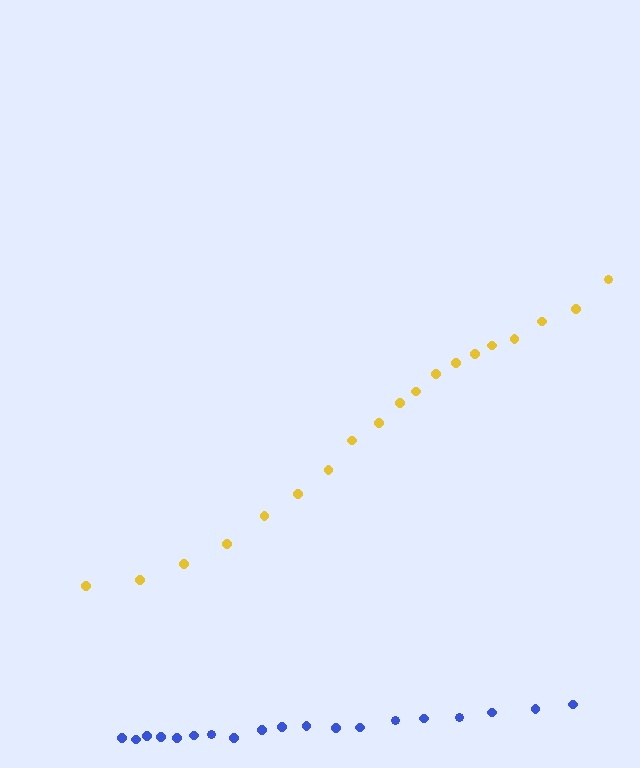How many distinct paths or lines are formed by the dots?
There are 2 distinct paths.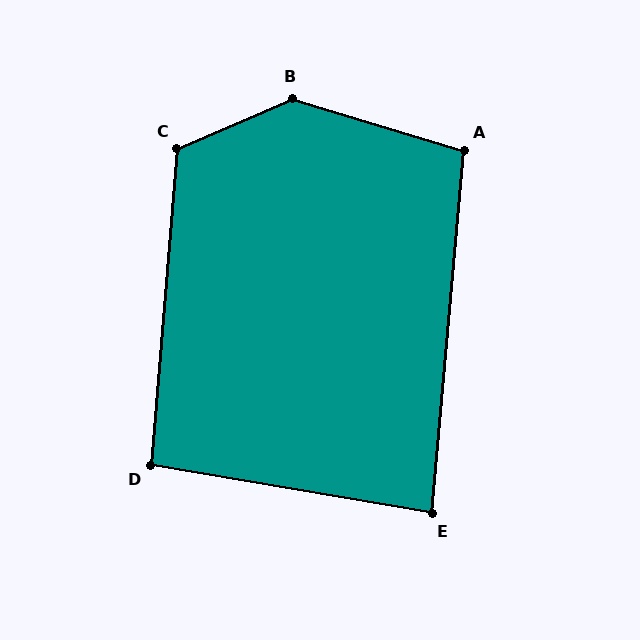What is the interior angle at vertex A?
Approximately 102 degrees (obtuse).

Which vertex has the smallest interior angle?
E, at approximately 86 degrees.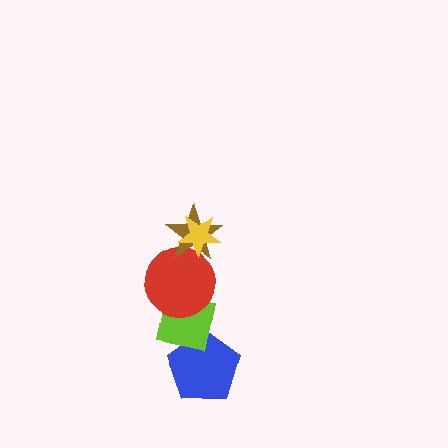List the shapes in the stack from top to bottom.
From top to bottom: the yellow star, the brown star, the red circle, the lime square, the blue pentagon.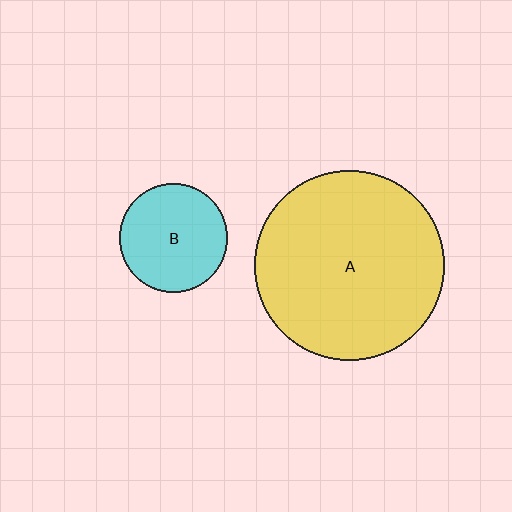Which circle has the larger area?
Circle A (yellow).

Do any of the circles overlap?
No, none of the circles overlap.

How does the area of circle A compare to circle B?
Approximately 3.1 times.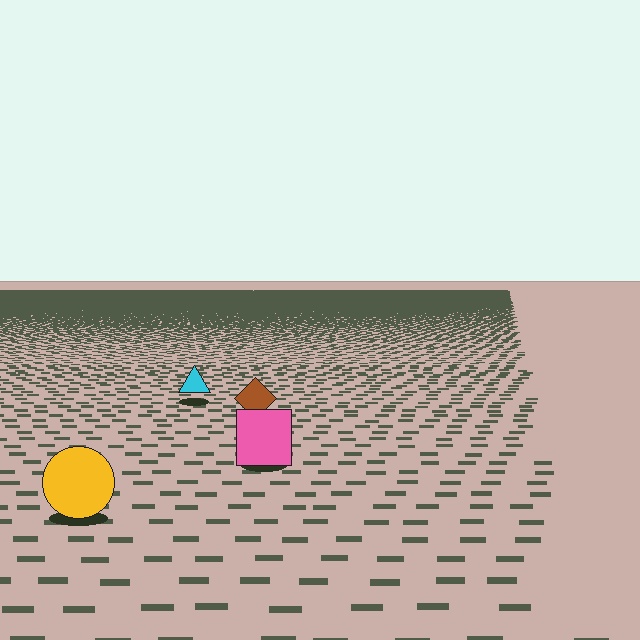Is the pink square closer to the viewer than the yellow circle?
No. The yellow circle is closer — you can tell from the texture gradient: the ground texture is coarser near it.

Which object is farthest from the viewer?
The cyan triangle is farthest from the viewer. It appears smaller and the ground texture around it is denser.